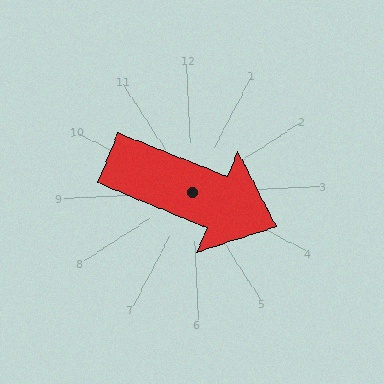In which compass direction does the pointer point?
Southeast.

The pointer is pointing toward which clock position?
Roughly 4 o'clock.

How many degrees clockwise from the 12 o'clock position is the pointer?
Approximately 115 degrees.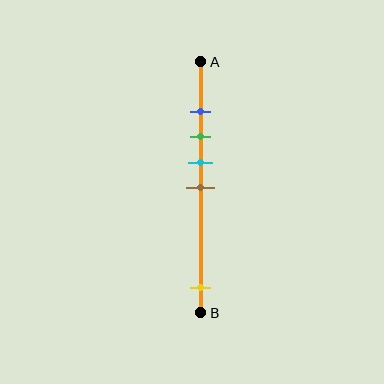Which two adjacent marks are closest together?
The blue and green marks are the closest adjacent pair.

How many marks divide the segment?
There are 5 marks dividing the segment.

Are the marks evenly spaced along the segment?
No, the marks are not evenly spaced.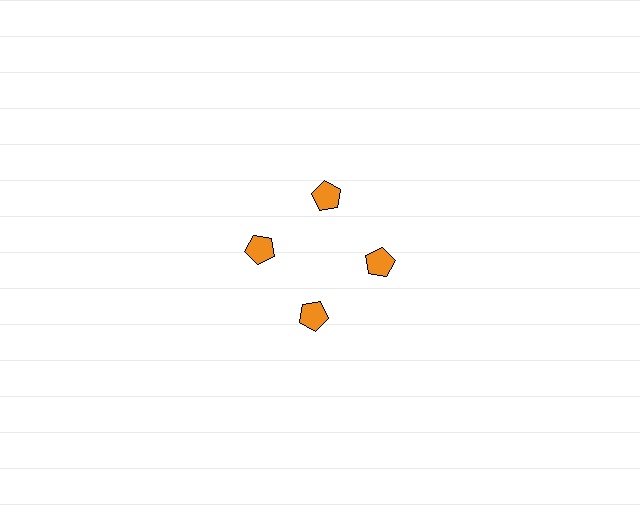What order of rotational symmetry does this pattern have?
This pattern has 4-fold rotational symmetry.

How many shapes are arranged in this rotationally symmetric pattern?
There are 4 shapes, arranged in 4 groups of 1.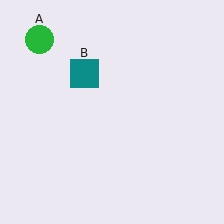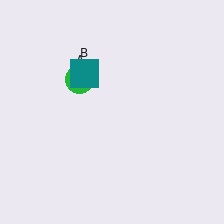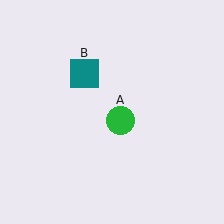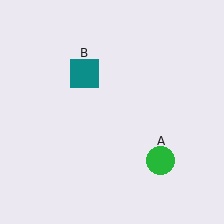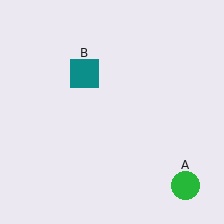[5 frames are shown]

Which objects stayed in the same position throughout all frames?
Teal square (object B) remained stationary.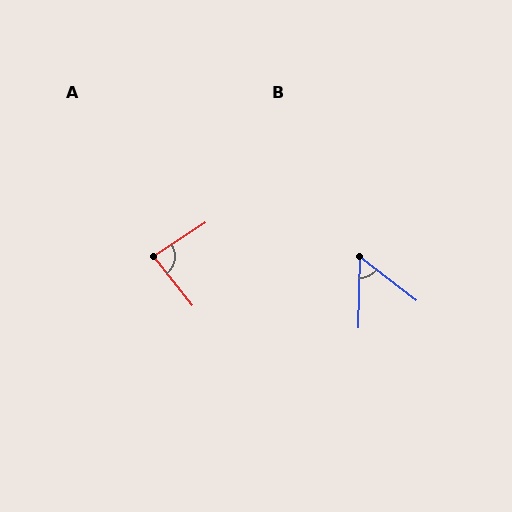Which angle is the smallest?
B, at approximately 53 degrees.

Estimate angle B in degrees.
Approximately 53 degrees.